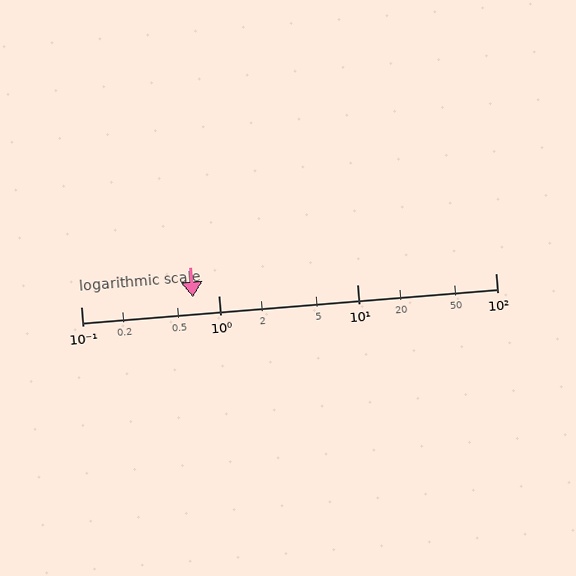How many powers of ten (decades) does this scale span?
The scale spans 3 decades, from 0.1 to 100.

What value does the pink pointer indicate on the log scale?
The pointer indicates approximately 0.65.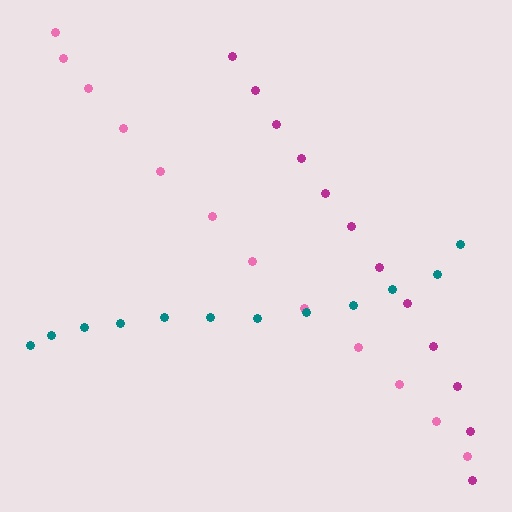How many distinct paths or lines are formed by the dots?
There are 3 distinct paths.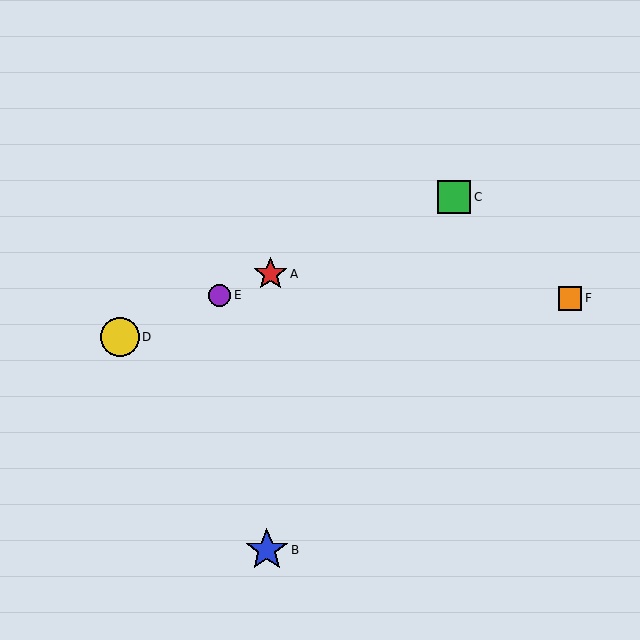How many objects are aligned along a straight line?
4 objects (A, C, D, E) are aligned along a straight line.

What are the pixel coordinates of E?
Object E is at (220, 295).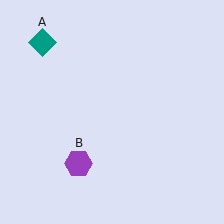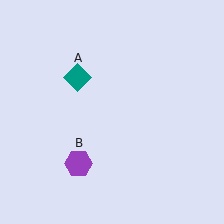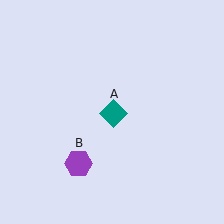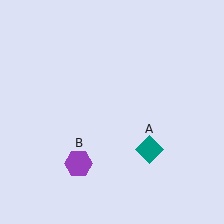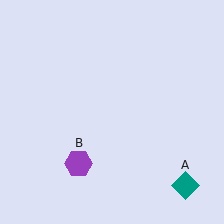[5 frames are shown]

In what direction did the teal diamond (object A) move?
The teal diamond (object A) moved down and to the right.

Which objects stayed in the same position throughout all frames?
Purple hexagon (object B) remained stationary.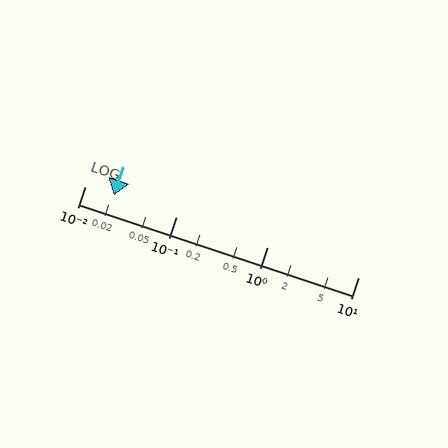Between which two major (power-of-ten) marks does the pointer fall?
The pointer is between 0.01 and 0.1.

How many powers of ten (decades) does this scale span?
The scale spans 3 decades, from 0.01 to 10.